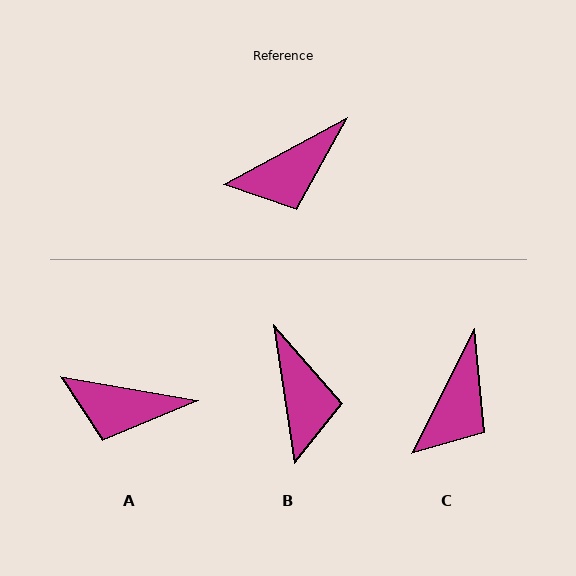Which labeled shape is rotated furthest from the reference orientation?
B, about 70 degrees away.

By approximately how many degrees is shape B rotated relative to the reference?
Approximately 70 degrees counter-clockwise.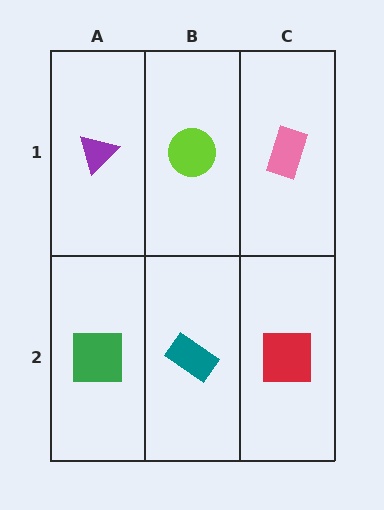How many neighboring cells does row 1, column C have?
2.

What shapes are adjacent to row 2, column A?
A purple triangle (row 1, column A), a teal rectangle (row 2, column B).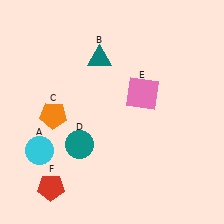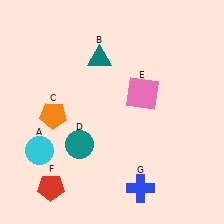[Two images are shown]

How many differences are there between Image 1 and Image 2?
There is 1 difference between the two images.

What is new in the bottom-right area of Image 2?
A blue cross (G) was added in the bottom-right area of Image 2.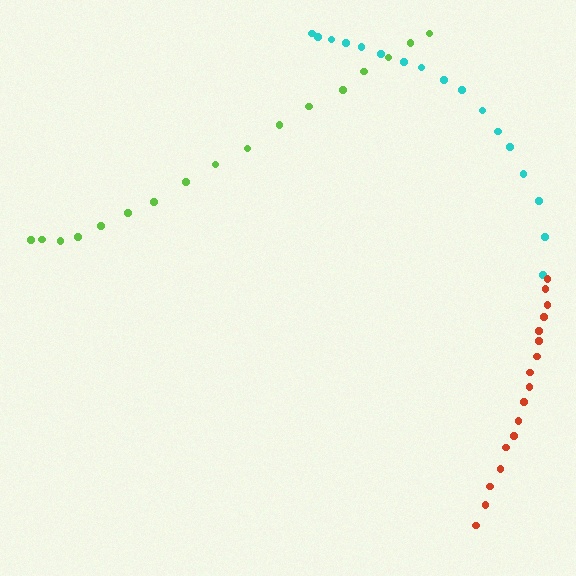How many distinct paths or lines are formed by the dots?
There are 3 distinct paths.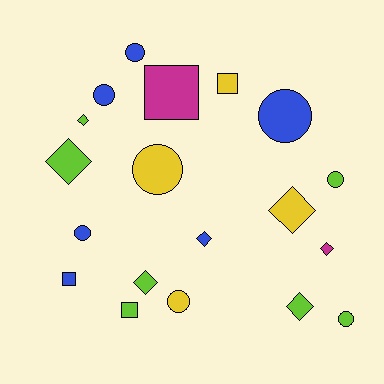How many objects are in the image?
There are 19 objects.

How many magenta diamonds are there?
There is 1 magenta diamond.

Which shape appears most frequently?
Circle, with 8 objects.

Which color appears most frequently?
Lime, with 7 objects.